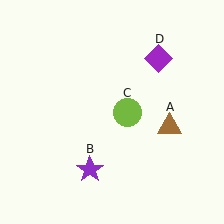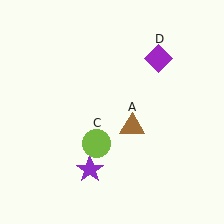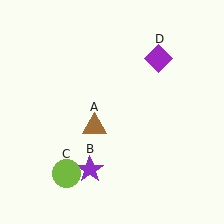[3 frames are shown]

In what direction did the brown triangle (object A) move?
The brown triangle (object A) moved left.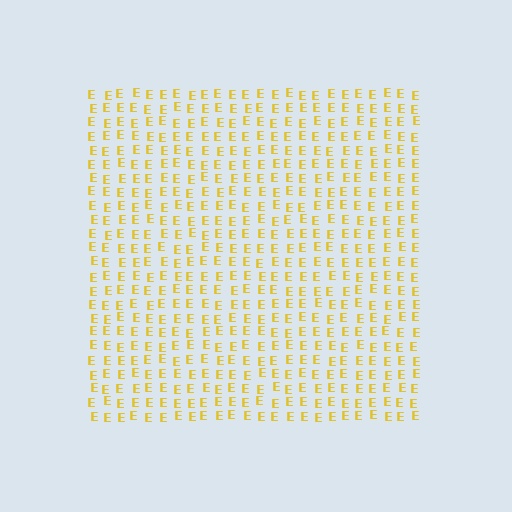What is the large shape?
The large shape is a square.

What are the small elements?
The small elements are letter E's.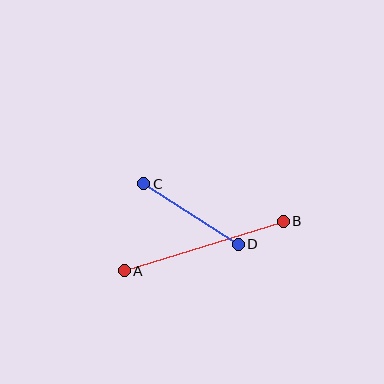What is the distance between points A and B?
The distance is approximately 166 pixels.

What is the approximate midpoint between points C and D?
The midpoint is at approximately (191, 214) pixels.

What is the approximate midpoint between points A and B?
The midpoint is at approximately (204, 246) pixels.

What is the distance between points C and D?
The distance is approximately 113 pixels.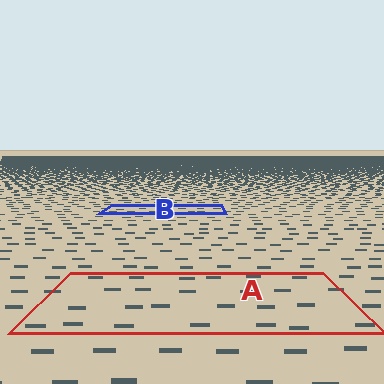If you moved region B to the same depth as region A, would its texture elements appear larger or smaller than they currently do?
They would appear larger. At a closer depth, the same texture elements are projected at a bigger on-screen size.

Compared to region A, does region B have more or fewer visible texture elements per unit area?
Region B has more texture elements per unit area — they are packed more densely because it is farther away.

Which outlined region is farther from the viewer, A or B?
Region B is farther from the viewer — the texture elements inside it appear smaller and more densely packed.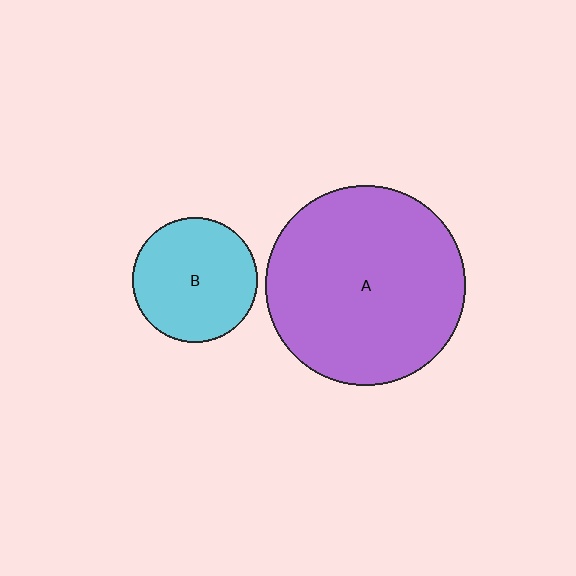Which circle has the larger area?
Circle A (purple).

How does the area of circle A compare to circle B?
Approximately 2.6 times.